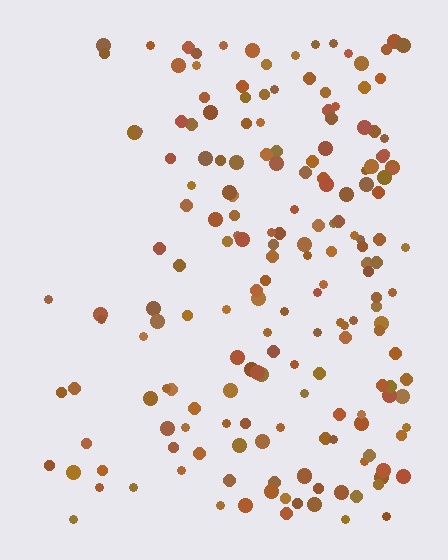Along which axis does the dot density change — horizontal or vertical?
Horizontal.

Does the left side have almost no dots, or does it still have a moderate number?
Still a moderate number, just noticeably fewer than the right.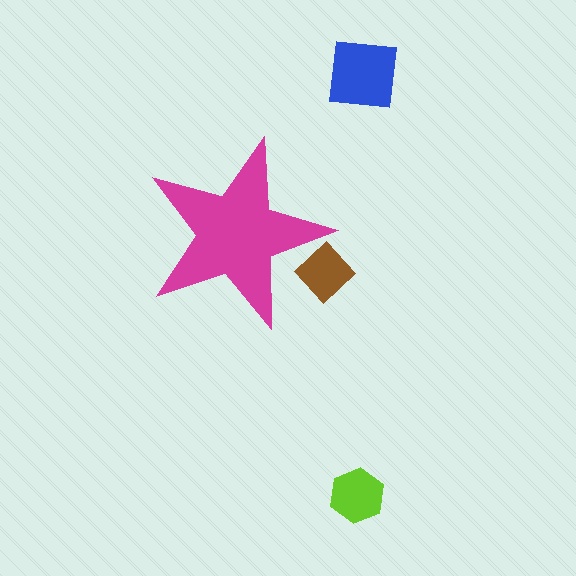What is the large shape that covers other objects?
A magenta star.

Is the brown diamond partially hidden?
Yes, the brown diamond is partially hidden behind the magenta star.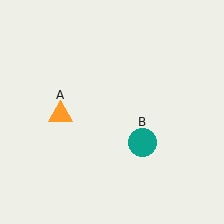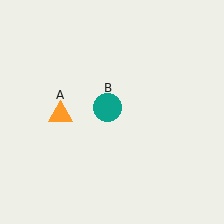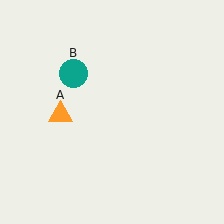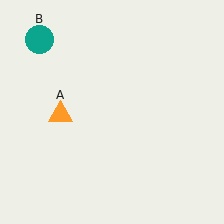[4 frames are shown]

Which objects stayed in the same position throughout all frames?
Orange triangle (object A) remained stationary.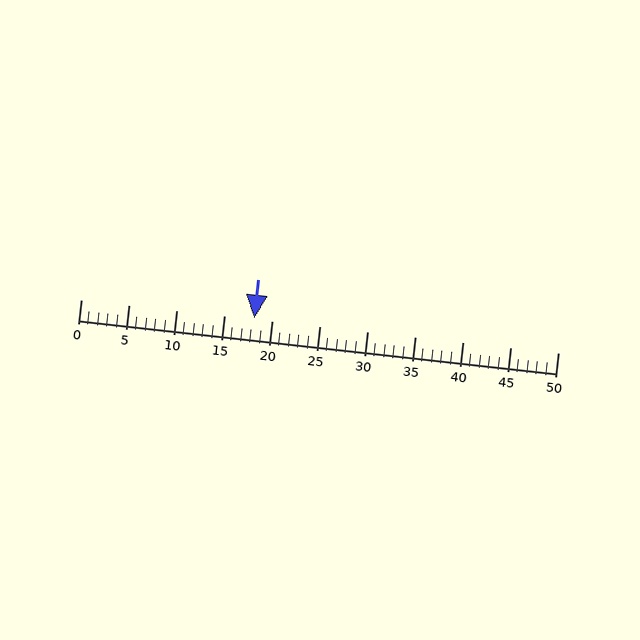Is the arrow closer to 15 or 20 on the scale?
The arrow is closer to 20.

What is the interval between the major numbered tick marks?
The major tick marks are spaced 5 units apart.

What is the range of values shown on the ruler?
The ruler shows values from 0 to 50.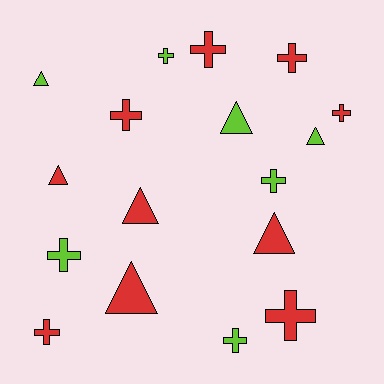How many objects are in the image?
There are 17 objects.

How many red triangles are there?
There are 4 red triangles.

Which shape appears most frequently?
Cross, with 10 objects.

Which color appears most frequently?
Red, with 10 objects.